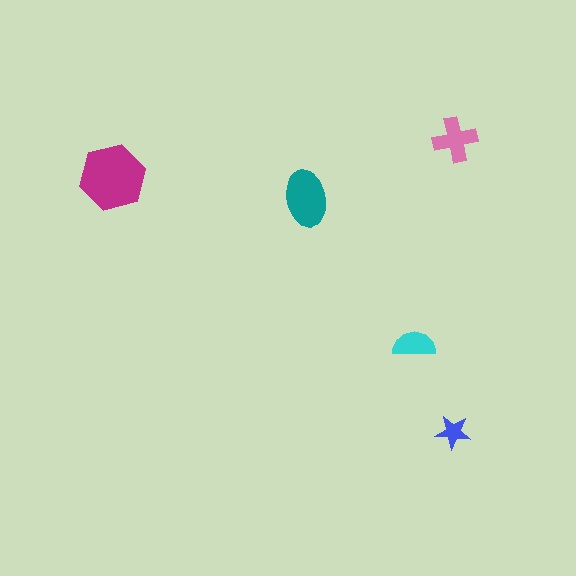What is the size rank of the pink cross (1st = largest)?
3rd.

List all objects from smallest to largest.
The blue star, the cyan semicircle, the pink cross, the teal ellipse, the magenta hexagon.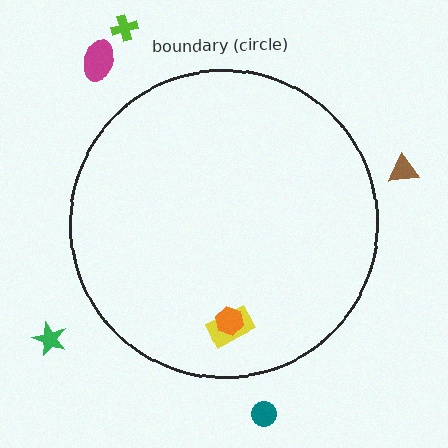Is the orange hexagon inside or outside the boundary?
Inside.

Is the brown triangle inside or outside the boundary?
Outside.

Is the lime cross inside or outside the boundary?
Outside.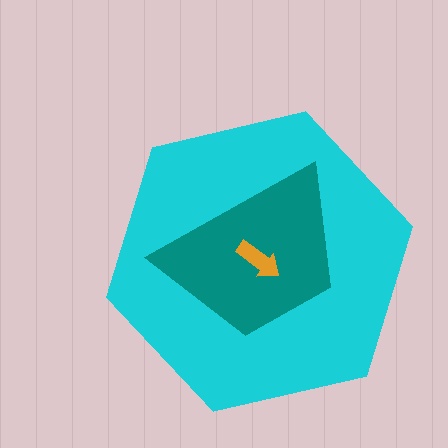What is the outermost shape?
The cyan hexagon.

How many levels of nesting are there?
3.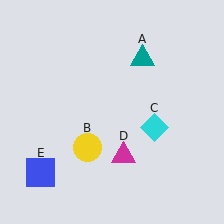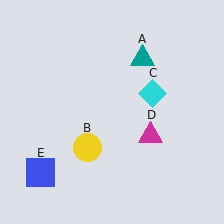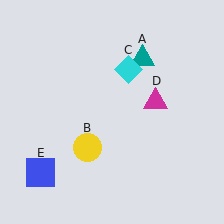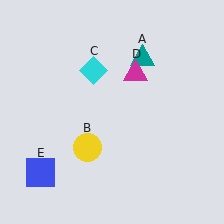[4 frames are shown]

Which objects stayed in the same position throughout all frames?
Teal triangle (object A) and yellow circle (object B) and blue square (object E) remained stationary.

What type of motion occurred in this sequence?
The cyan diamond (object C), magenta triangle (object D) rotated counterclockwise around the center of the scene.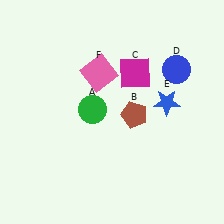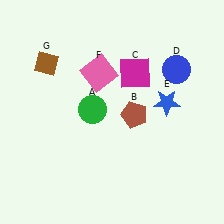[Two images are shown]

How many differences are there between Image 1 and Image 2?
There is 1 difference between the two images.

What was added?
A brown diamond (G) was added in Image 2.